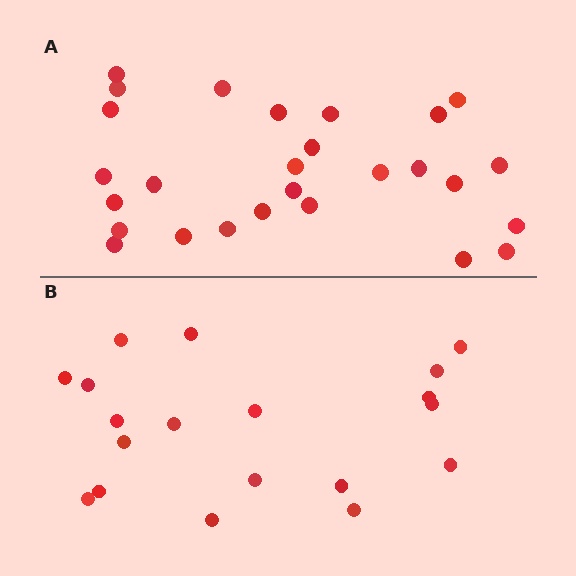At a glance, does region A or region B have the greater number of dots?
Region A (the top region) has more dots.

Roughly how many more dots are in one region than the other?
Region A has roughly 8 or so more dots than region B.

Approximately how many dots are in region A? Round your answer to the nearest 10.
About 30 dots. (The exact count is 27, which rounds to 30.)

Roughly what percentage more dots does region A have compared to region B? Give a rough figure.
About 40% more.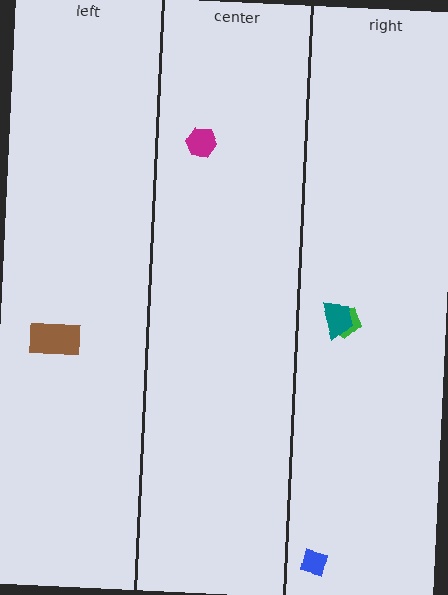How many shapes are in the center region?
1.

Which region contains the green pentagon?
The right region.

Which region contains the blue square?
The right region.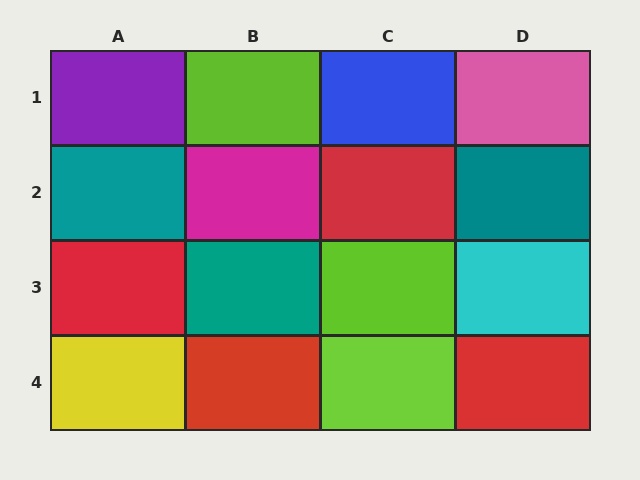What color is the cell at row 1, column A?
Purple.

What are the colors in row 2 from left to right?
Teal, magenta, red, teal.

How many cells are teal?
3 cells are teal.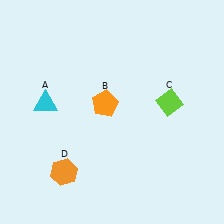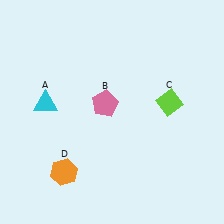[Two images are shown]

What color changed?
The pentagon (B) changed from orange in Image 1 to pink in Image 2.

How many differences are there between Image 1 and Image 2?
There is 1 difference between the two images.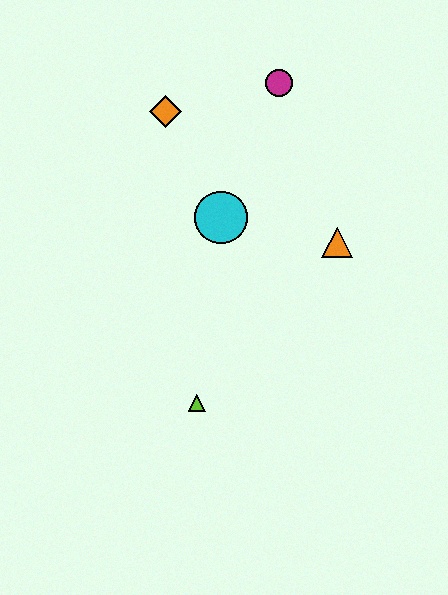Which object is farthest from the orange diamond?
The lime triangle is farthest from the orange diamond.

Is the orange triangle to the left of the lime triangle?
No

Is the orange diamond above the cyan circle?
Yes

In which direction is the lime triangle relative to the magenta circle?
The lime triangle is below the magenta circle.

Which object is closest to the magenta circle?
The orange diamond is closest to the magenta circle.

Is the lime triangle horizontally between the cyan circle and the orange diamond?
Yes